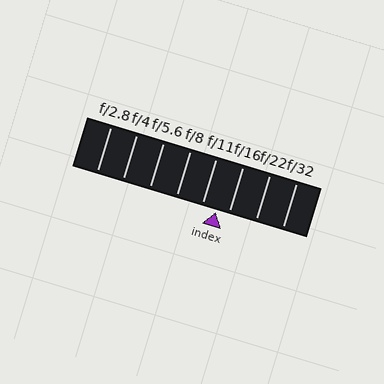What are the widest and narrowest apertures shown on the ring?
The widest aperture shown is f/2.8 and the narrowest is f/32.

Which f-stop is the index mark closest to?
The index mark is closest to f/16.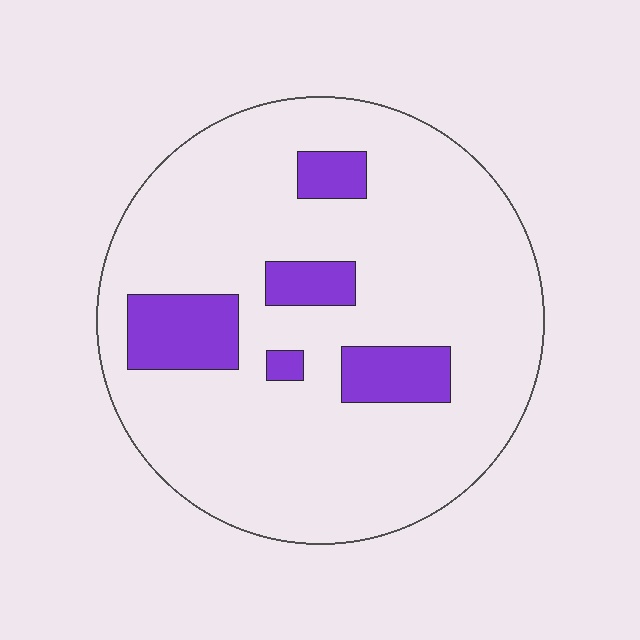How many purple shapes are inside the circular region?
5.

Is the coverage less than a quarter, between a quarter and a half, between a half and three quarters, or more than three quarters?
Less than a quarter.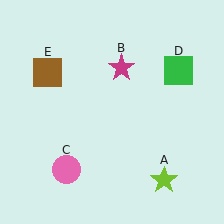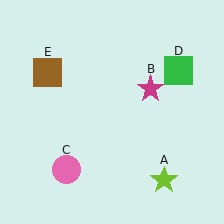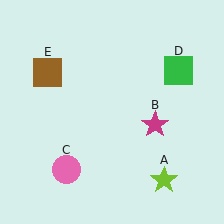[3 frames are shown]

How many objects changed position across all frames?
1 object changed position: magenta star (object B).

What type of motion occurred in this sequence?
The magenta star (object B) rotated clockwise around the center of the scene.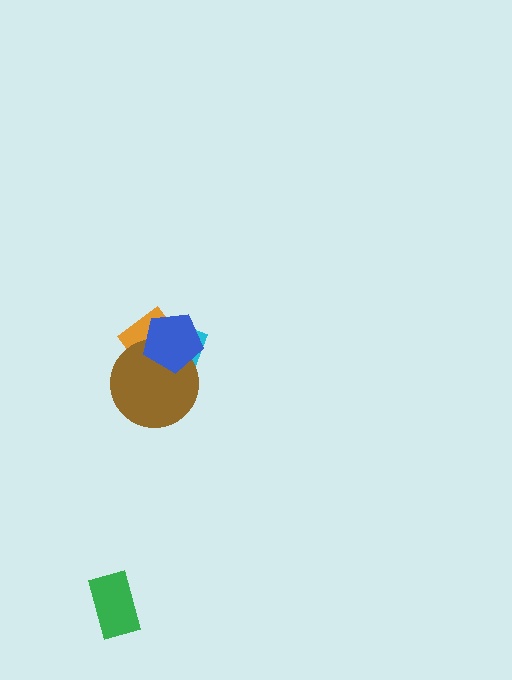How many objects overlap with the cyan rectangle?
3 objects overlap with the cyan rectangle.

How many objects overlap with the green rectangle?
0 objects overlap with the green rectangle.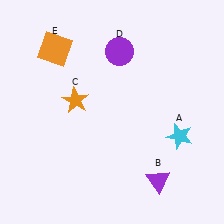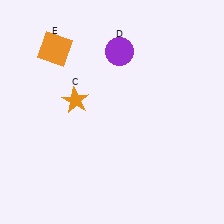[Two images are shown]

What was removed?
The cyan star (A), the purple triangle (B) were removed in Image 2.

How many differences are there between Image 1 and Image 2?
There are 2 differences between the two images.